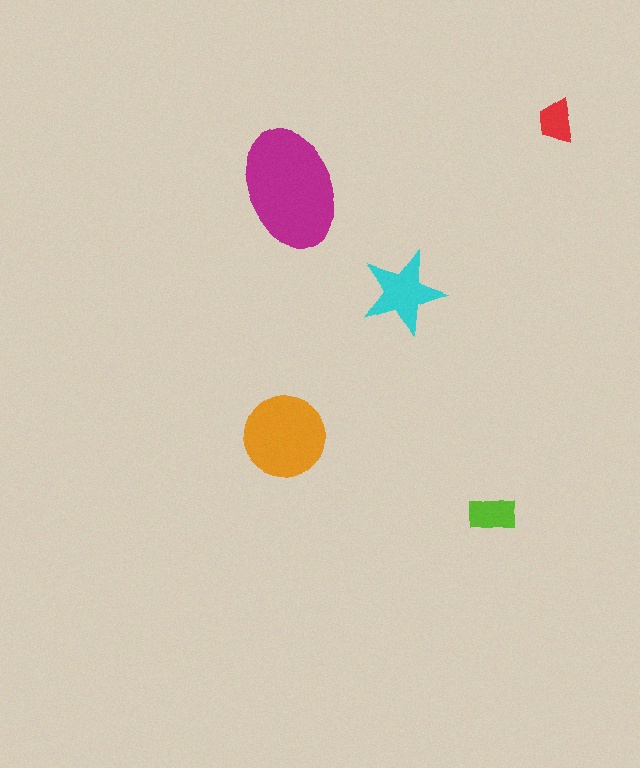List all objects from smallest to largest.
The red trapezoid, the lime rectangle, the cyan star, the orange circle, the magenta ellipse.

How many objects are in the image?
There are 5 objects in the image.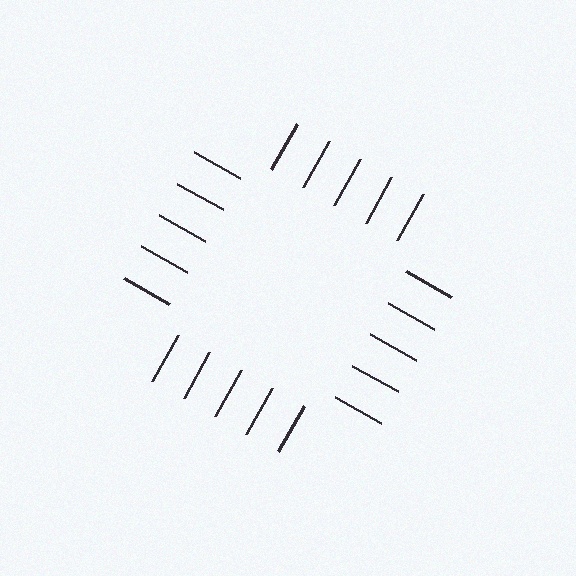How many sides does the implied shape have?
4 sides — the line-ends trace a square.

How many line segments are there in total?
20 — 5 along each of the 4 edges.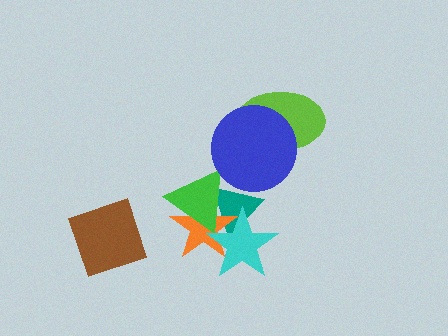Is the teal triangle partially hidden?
Yes, it is partially covered by another shape.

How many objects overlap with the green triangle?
3 objects overlap with the green triangle.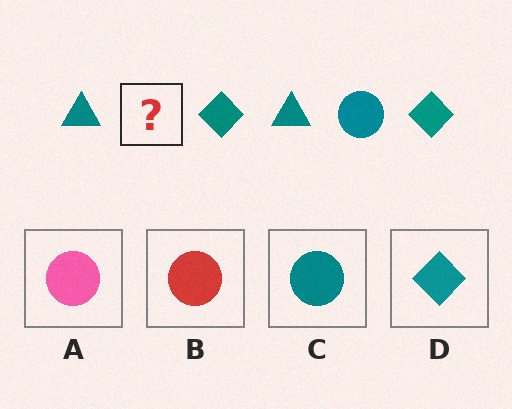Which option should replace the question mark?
Option C.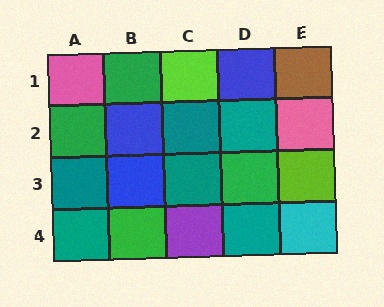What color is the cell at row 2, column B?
Blue.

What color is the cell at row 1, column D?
Blue.